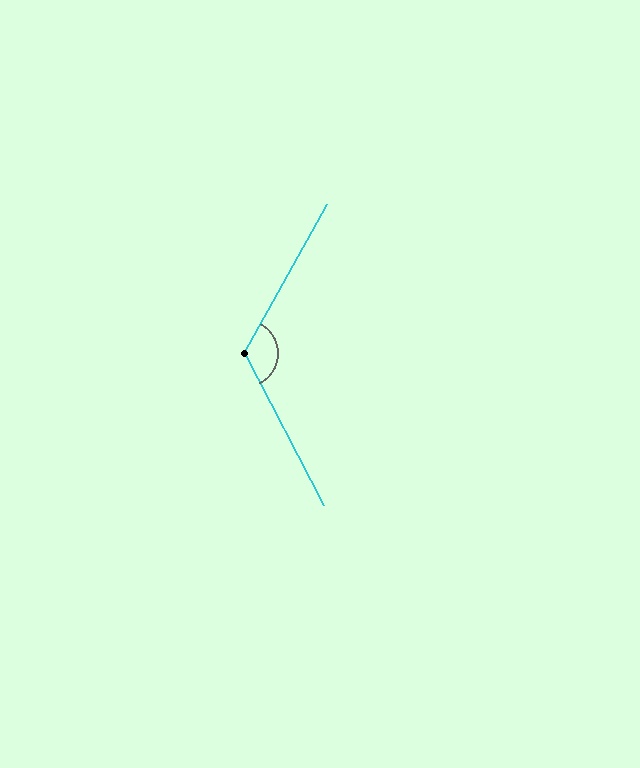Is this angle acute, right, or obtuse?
It is obtuse.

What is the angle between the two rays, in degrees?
Approximately 123 degrees.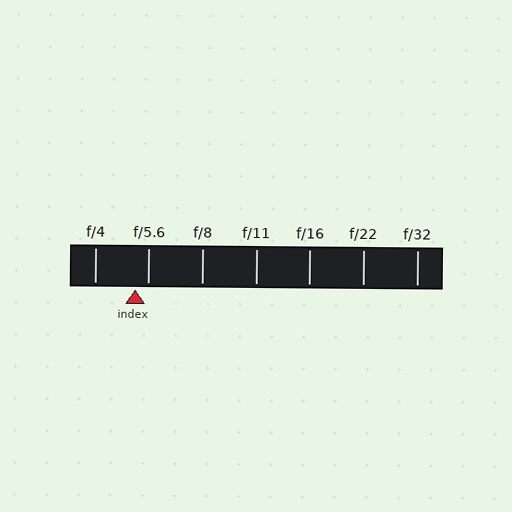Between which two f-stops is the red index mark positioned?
The index mark is between f/4 and f/5.6.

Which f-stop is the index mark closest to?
The index mark is closest to f/5.6.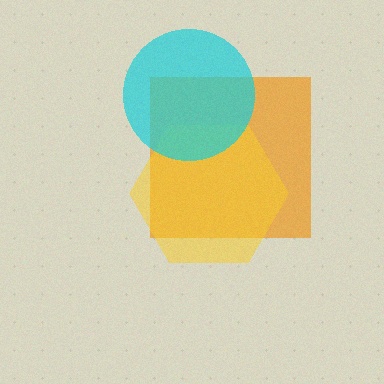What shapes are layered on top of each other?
The layered shapes are: an orange square, a yellow hexagon, a cyan circle.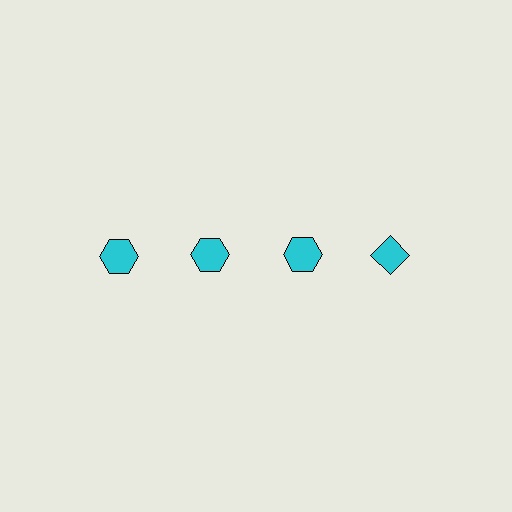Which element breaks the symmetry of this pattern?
The cyan diamond in the top row, second from right column breaks the symmetry. All other shapes are cyan hexagons.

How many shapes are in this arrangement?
There are 4 shapes arranged in a grid pattern.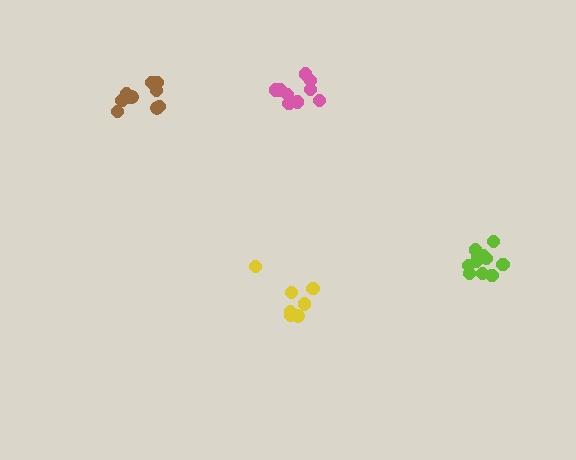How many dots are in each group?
Group 1: 9 dots, Group 2: 7 dots, Group 3: 11 dots, Group 4: 11 dots (38 total).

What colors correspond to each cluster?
The clusters are colored: pink, yellow, lime, brown.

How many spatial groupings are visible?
There are 4 spatial groupings.